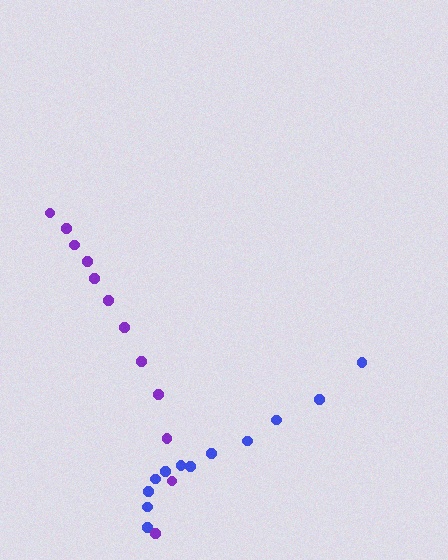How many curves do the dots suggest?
There are 2 distinct paths.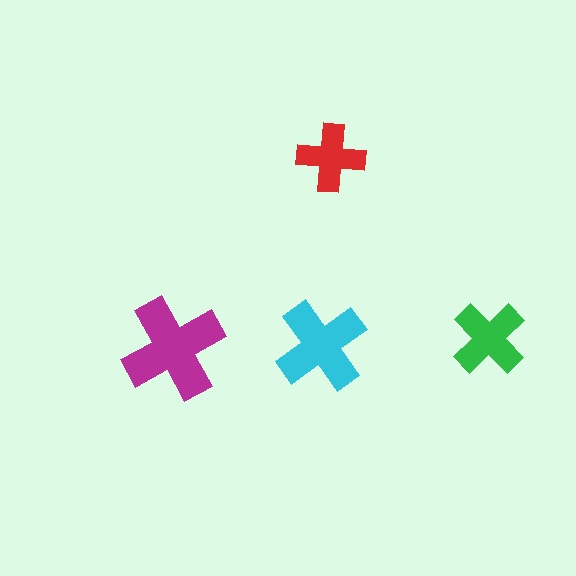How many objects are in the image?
There are 4 objects in the image.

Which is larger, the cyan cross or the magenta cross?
The magenta one.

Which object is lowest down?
The magenta cross is bottommost.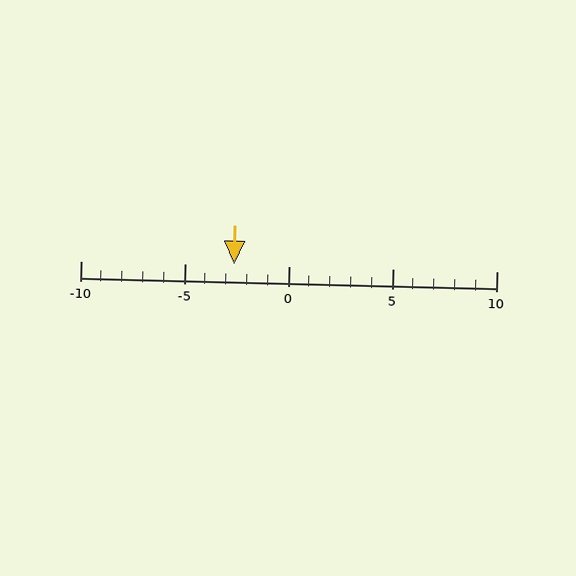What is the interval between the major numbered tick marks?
The major tick marks are spaced 5 units apart.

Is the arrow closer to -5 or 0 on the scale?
The arrow is closer to -5.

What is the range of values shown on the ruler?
The ruler shows values from -10 to 10.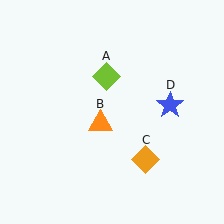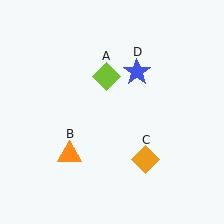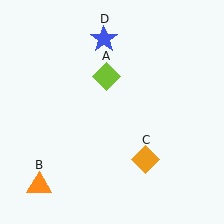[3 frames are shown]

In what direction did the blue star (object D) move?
The blue star (object D) moved up and to the left.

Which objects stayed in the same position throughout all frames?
Lime diamond (object A) and orange diamond (object C) remained stationary.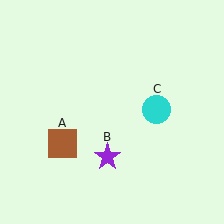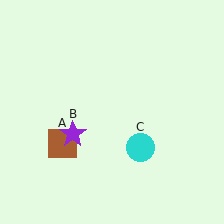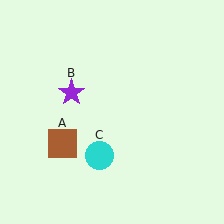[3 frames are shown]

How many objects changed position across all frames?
2 objects changed position: purple star (object B), cyan circle (object C).